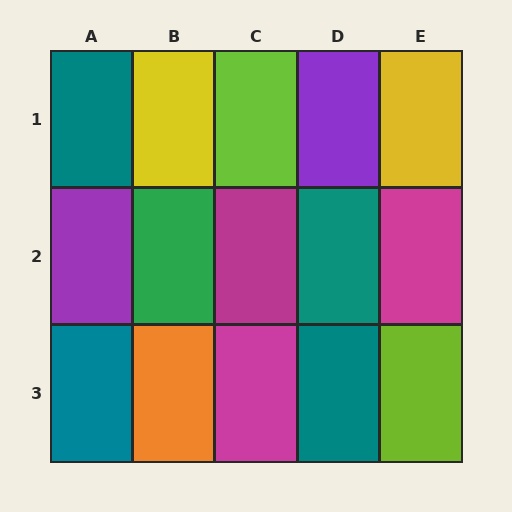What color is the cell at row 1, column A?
Teal.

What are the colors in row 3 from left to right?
Teal, orange, magenta, teal, lime.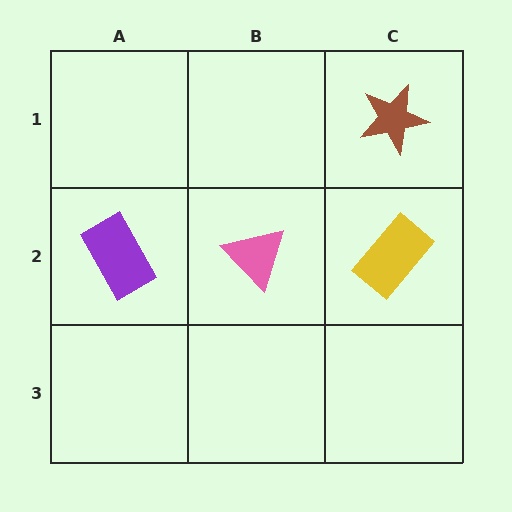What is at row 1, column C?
A brown star.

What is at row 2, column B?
A pink triangle.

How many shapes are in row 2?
3 shapes.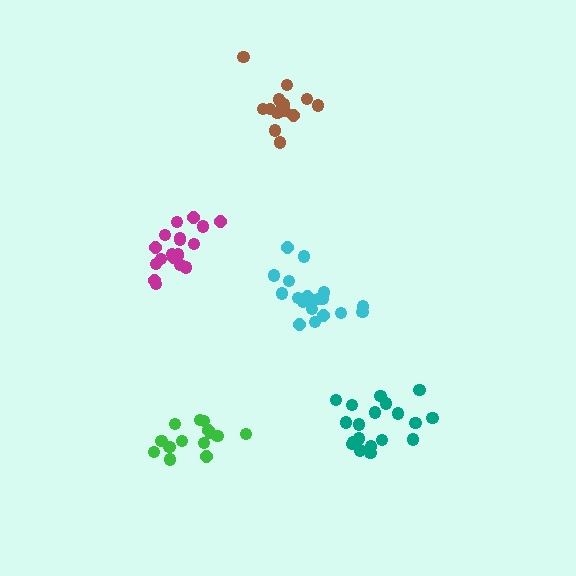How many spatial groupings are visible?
There are 5 spatial groupings.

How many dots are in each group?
Group 1: 19 dots, Group 2: 19 dots, Group 3: 20 dots, Group 4: 14 dots, Group 5: 15 dots (87 total).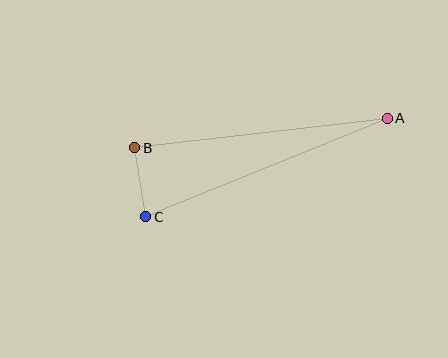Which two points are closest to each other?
Points B and C are closest to each other.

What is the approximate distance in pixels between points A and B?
The distance between A and B is approximately 254 pixels.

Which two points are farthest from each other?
Points A and C are farthest from each other.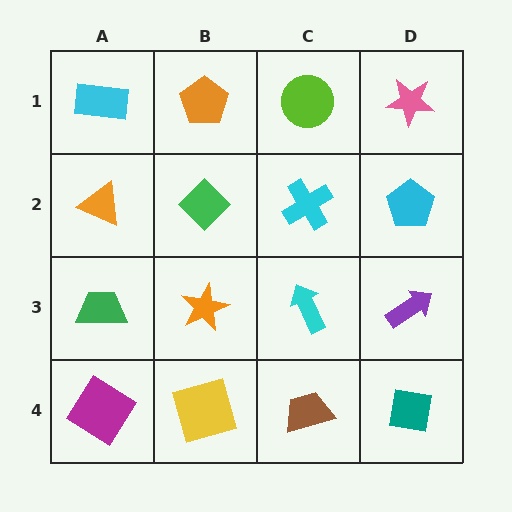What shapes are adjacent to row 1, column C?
A cyan cross (row 2, column C), an orange pentagon (row 1, column B), a pink star (row 1, column D).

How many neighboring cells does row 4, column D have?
2.